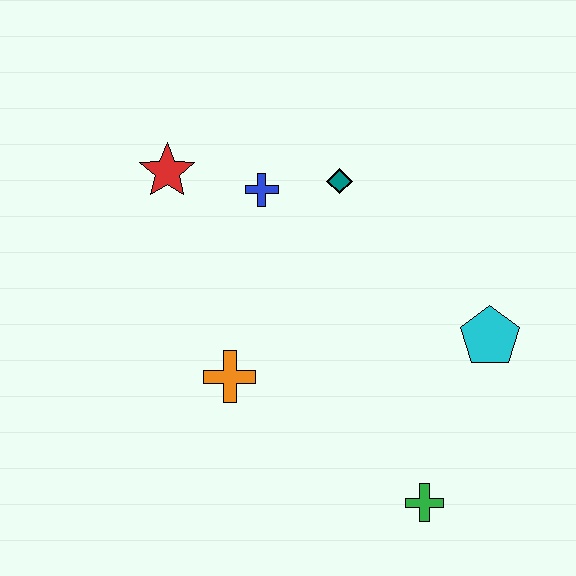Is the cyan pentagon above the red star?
No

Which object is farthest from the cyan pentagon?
The red star is farthest from the cyan pentagon.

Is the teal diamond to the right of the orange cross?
Yes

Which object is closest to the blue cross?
The teal diamond is closest to the blue cross.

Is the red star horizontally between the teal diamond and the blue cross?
No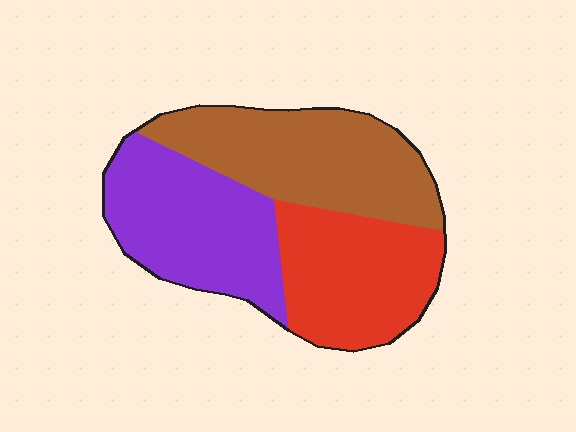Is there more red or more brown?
Brown.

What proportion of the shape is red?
Red takes up about one third (1/3) of the shape.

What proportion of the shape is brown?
Brown takes up about three eighths (3/8) of the shape.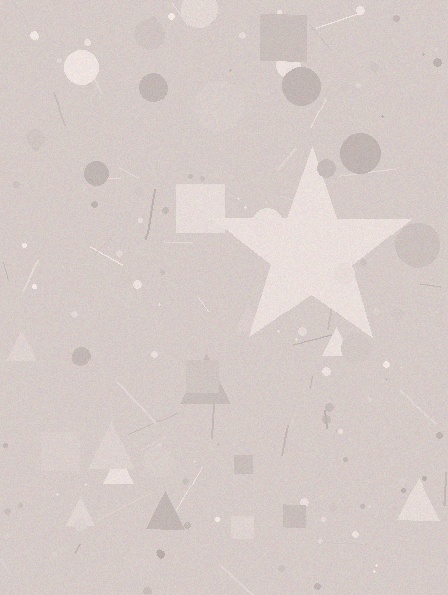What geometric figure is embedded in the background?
A star is embedded in the background.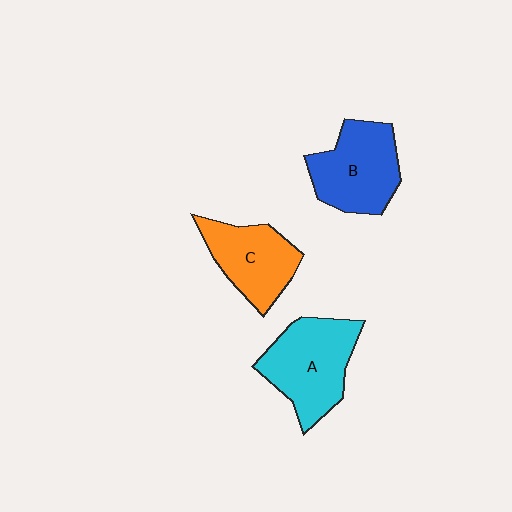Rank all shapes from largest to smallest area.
From largest to smallest: A (cyan), B (blue), C (orange).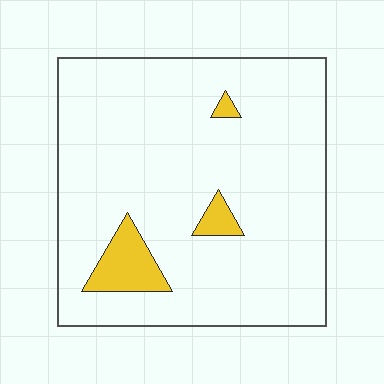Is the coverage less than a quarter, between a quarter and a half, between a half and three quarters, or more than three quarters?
Less than a quarter.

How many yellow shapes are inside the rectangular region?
3.